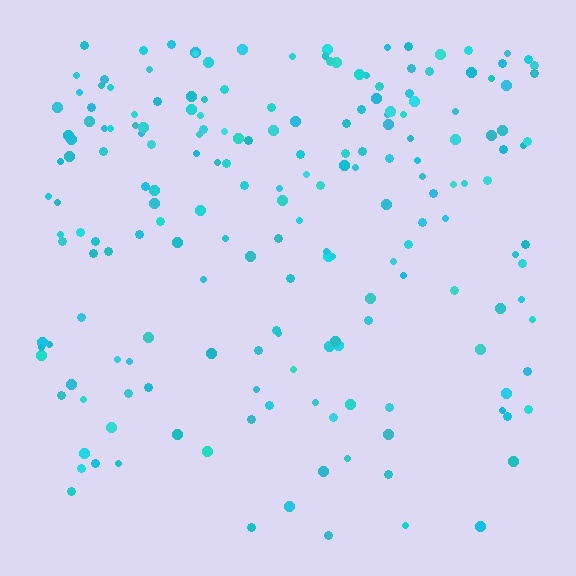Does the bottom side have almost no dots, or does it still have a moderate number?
Still a moderate number, just noticeably fewer than the top.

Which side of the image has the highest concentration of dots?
The top.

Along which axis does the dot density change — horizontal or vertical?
Vertical.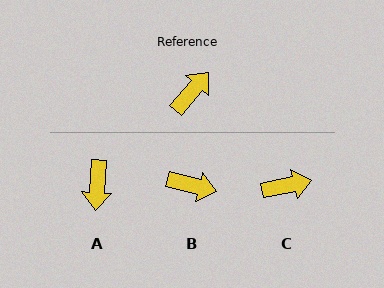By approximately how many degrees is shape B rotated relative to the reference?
Approximately 63 degrees clockwise.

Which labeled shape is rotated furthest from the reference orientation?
A, about 143 degrees away.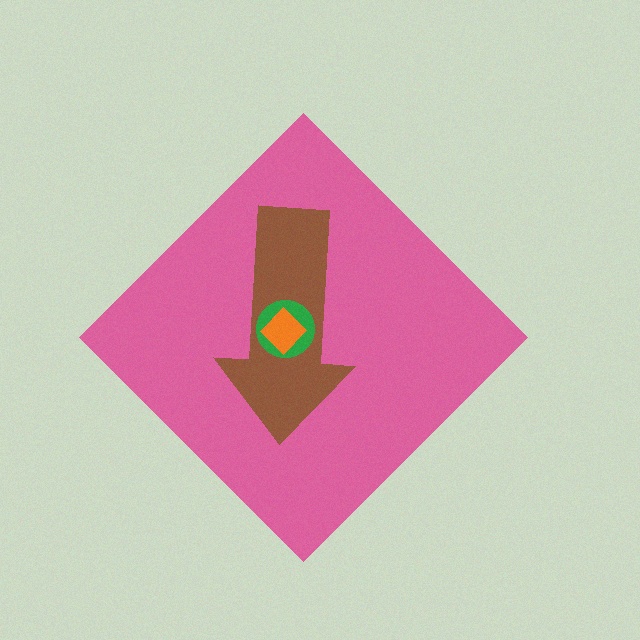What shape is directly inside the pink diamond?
The brown arrow.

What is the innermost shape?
The orange diamond.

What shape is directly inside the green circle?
The orange diamond.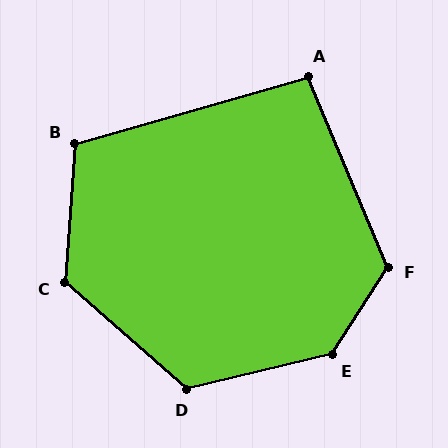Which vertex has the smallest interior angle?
A, at approximately 97 degrees.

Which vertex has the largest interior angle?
E, at approximately 136 degrees.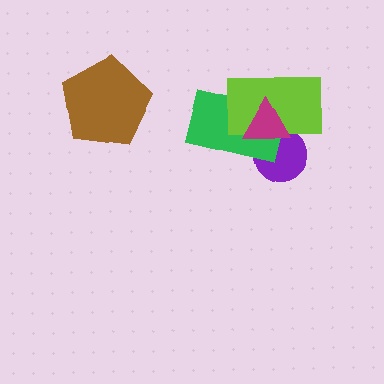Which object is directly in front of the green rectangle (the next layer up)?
The lime rectangle is directly in front of the green rectangle.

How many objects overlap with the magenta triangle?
3 objects overlap with the magenta triangle.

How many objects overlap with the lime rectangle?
3 objects overlap with the lime rectangle.